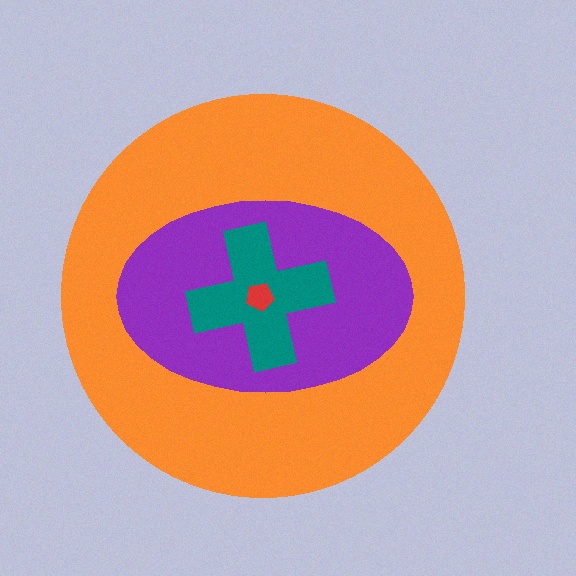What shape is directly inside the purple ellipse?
The teal cross.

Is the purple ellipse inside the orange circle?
Yes.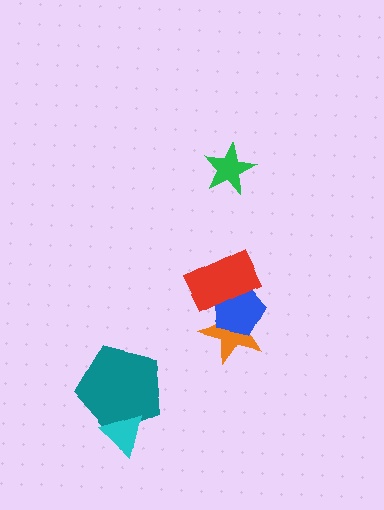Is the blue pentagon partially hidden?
Yes, it is partially covered by another shape.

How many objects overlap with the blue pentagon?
2 objects overlap with the blue pentagon.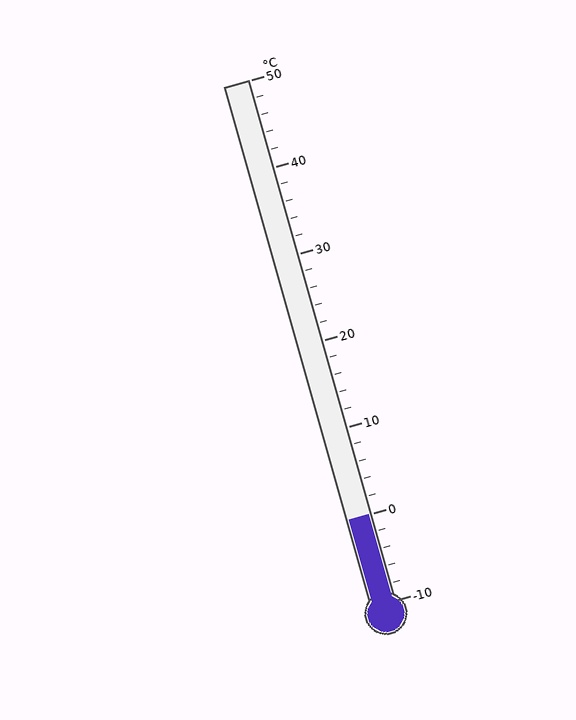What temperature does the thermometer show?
The thermometer shows approximately 0°C.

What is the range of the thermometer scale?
The thermometer scale ranges from -10°C to 50°C.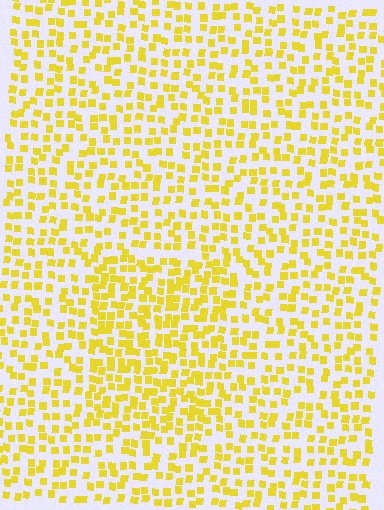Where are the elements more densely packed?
The elements are more densely packed inside the rectangle boundary.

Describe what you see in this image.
The image contains small yellow elements arranged at two different densities. A rectangle-shaped region is visible where the elements are more densely packed than the surrounding area.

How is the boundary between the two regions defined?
The boundary is defined by a change in element density (approximately 1.6x ratio). All elements are the same color, size, and shape.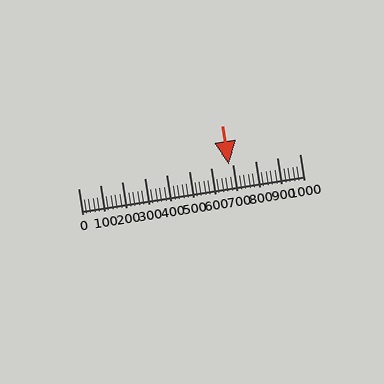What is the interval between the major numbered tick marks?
The major tick marks are spaced 100 units apart.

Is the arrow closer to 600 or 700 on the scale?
The arrow is closer to 700.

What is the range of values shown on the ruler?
The ruler shows values from 0 to 1000.